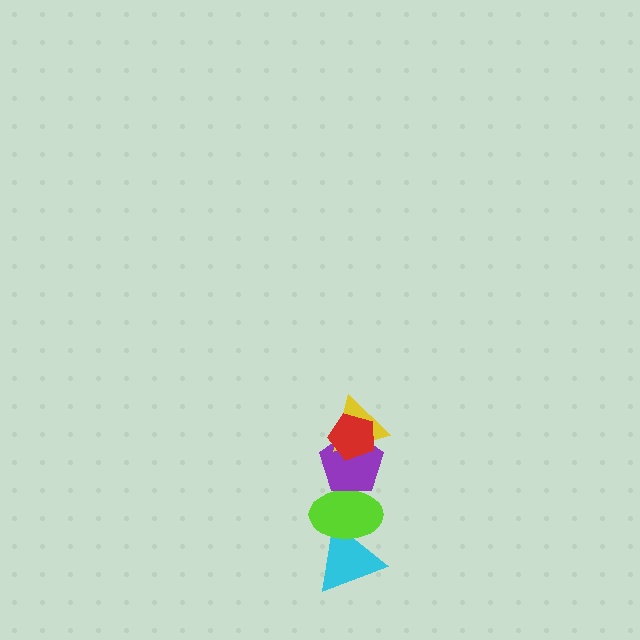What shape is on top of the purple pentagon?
The yellow triangle is on top of the purple pentagon.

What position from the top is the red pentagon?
The red pentagon is 1st from the top.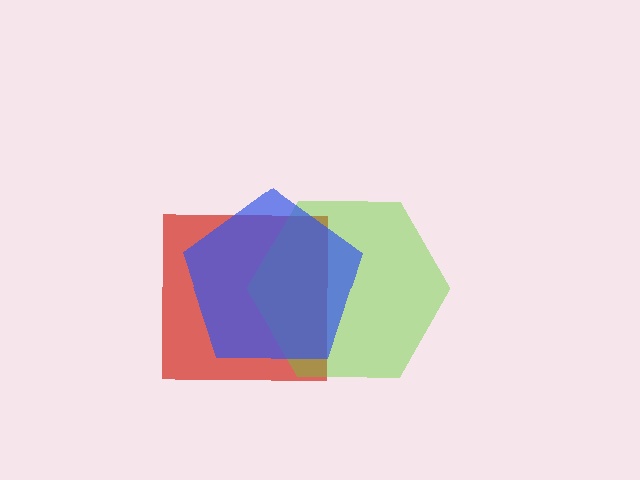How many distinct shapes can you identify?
There are 3 distinct shapes: a red square, a lime hexagon, a blue pentagon.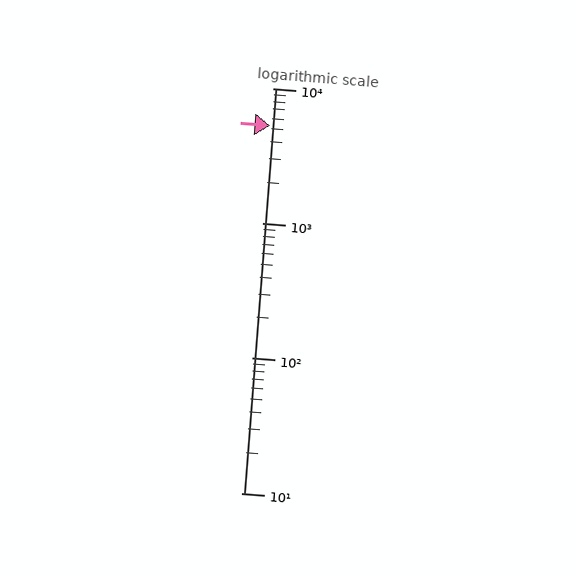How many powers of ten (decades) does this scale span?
The scale spans 3 decades, from 10 to 10000.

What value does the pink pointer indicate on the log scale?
The pointer indicates approximately 5300.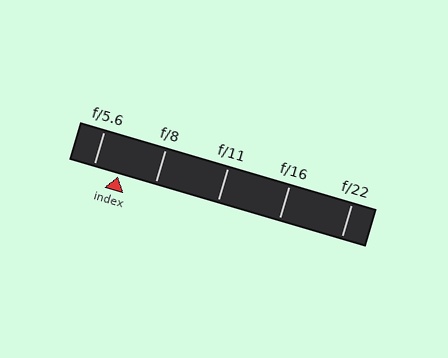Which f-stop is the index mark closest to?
The index mark is closest to f/5.6.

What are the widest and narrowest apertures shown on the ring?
The widest aperture shown is f/5.6 and the narrowest is f/22.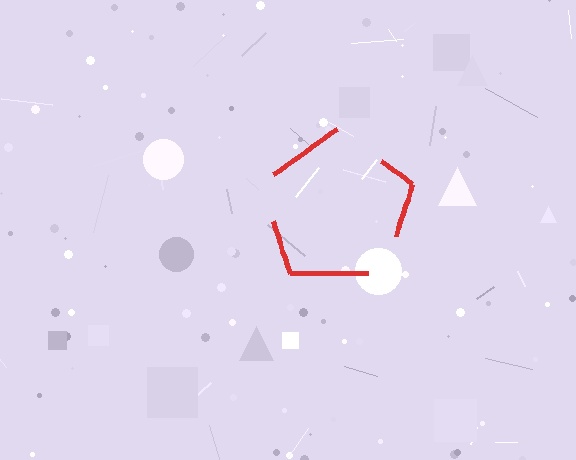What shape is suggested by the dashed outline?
The dashed outline suggests a pentagon.